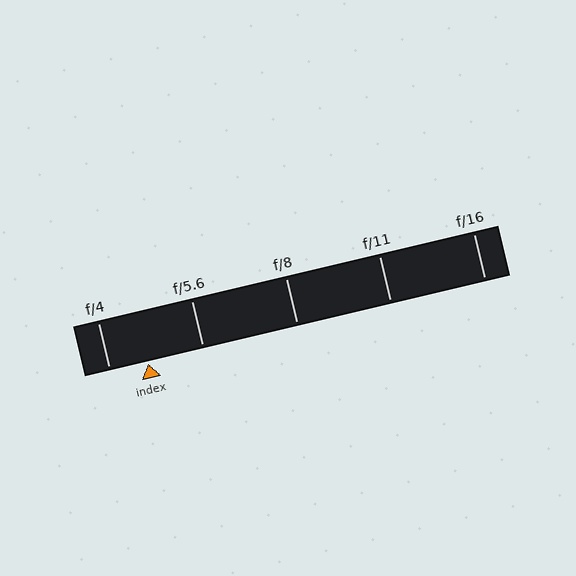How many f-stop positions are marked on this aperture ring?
There are 5 f-stop positions marked.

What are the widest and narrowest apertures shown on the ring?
The widest aperture shown is f/4 and the narrowest is f/16.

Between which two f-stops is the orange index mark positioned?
The index mark is between f/4 and f/5.6.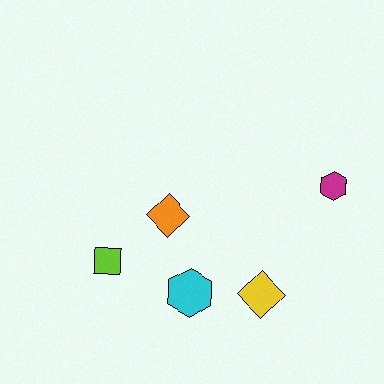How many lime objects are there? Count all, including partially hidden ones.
There is 1 lime object.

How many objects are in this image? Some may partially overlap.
There are 5 objects.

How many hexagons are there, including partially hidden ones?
There are 2 hexagons.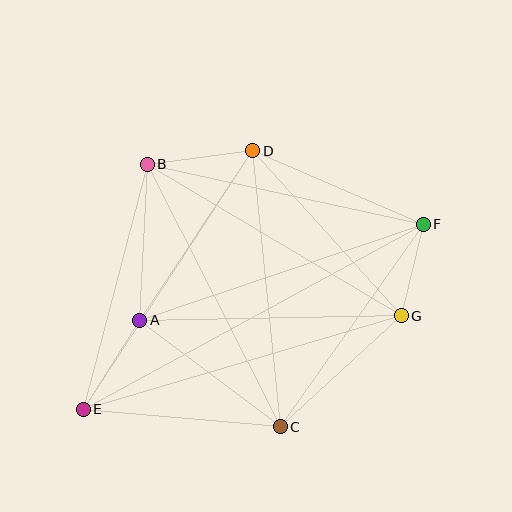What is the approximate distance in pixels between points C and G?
The distance between C and G is approximately 164 pixels.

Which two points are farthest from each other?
Points E and F are farthest from each other.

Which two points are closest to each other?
Points F and G are closest to each other.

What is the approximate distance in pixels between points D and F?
The distance between D and F is approximately 186 pixels.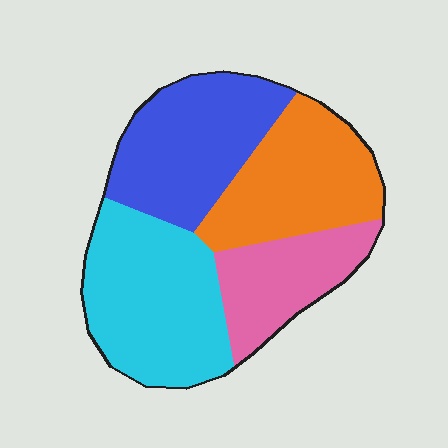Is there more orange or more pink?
Orange.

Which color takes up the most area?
Cyan, at roughly 30%.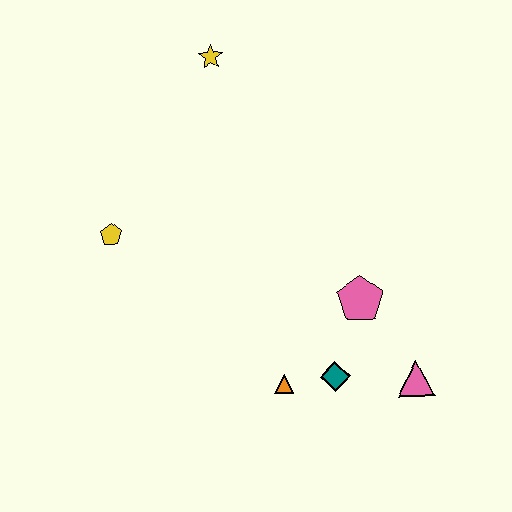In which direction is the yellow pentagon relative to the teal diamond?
The yellow pentagon is to the left of the teal diamond.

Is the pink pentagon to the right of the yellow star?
Yes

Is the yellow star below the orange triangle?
No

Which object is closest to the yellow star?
The yellow pentagon is closest to the yellow star.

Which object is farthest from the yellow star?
The pink triangle is farthest from the yellow star.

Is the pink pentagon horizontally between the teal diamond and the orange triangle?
No